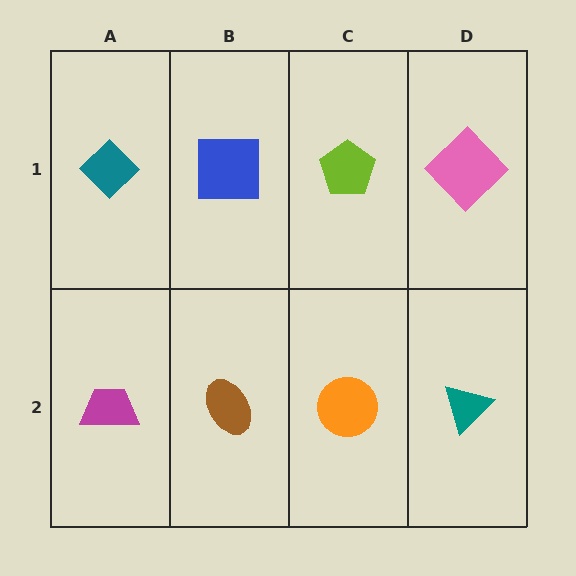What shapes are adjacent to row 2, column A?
A teal diamond (row 1, column A), a brown ellipse (row 2, column B).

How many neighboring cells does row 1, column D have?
2.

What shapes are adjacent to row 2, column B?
A blue square (row 1, column B), a magenta trapezoid (row 2, column A), an orange circle (row 2, column C).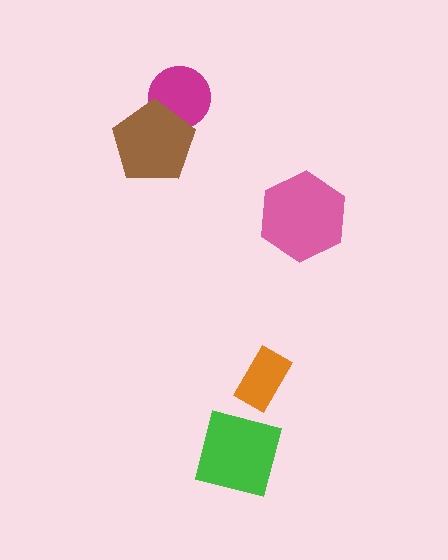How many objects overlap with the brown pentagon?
1 object overlaps with the brown pentagon.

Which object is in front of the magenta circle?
The brown pentagon is in front of the magenta circle.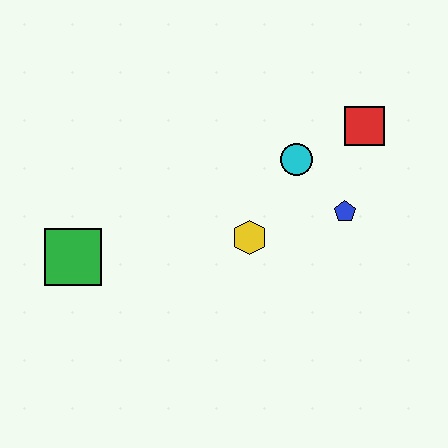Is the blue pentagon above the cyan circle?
No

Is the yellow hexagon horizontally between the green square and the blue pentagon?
Yes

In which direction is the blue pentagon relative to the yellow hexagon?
The blue pentagon is to the right of the yellow hexagon.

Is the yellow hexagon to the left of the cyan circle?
Yes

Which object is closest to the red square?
The cyan circle is closest to the red square.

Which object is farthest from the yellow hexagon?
The green square is farthest from the yellow hexagon.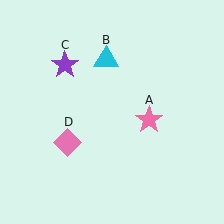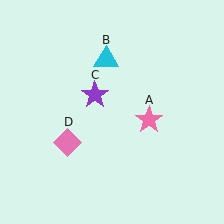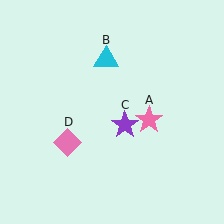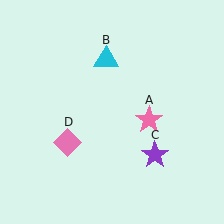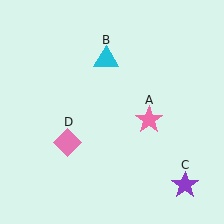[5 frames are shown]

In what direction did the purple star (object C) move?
The purple star (object C) moved down and to the right.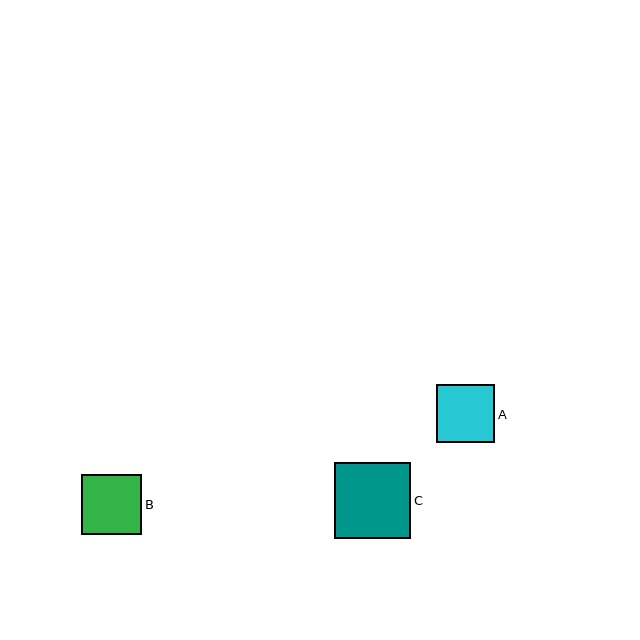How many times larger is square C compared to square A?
Square C is approximately 1.3 times the size of square A.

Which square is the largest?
Square C is the largest with a size of approximately 76 pixels.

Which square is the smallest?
Square A is the smallest with a size of approximately 58 pixels.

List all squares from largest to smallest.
From largest to smallest: C, B, A.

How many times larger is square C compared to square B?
Square C is approximately 1.2 times the size of square B.